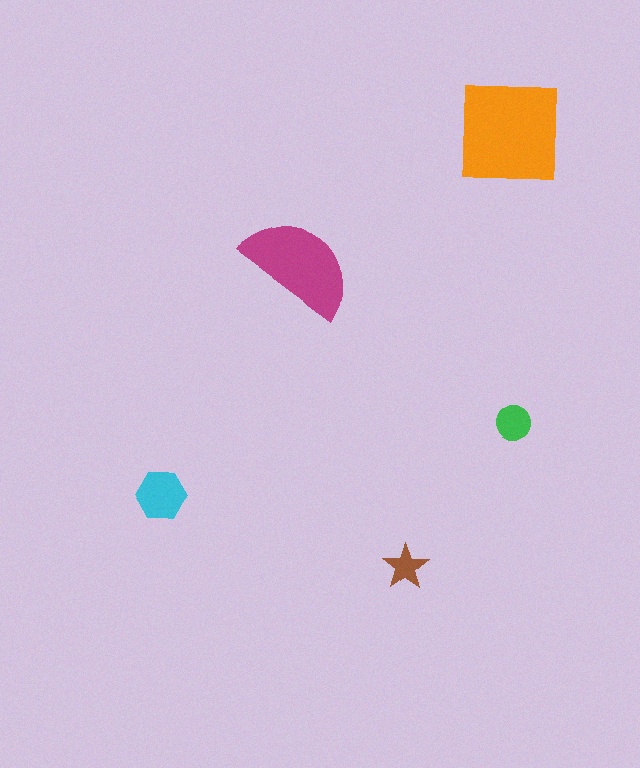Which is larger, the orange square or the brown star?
The orange square.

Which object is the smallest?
The brown star.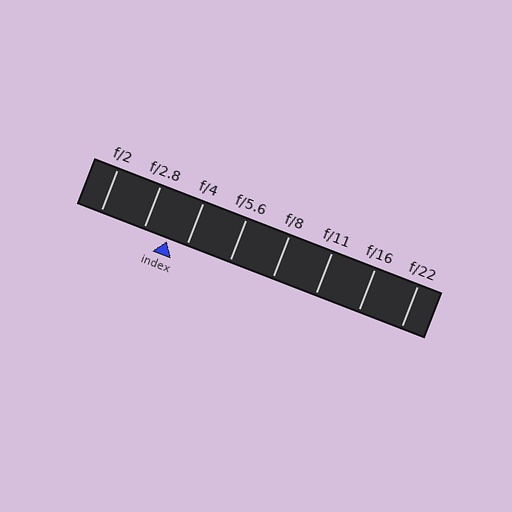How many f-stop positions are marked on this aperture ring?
There are 8 f-stop positions marked.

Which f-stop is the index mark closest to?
The index mark is closest to f/4.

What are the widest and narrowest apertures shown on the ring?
The widest aperture shown is f/2 and the narrowest is f/22.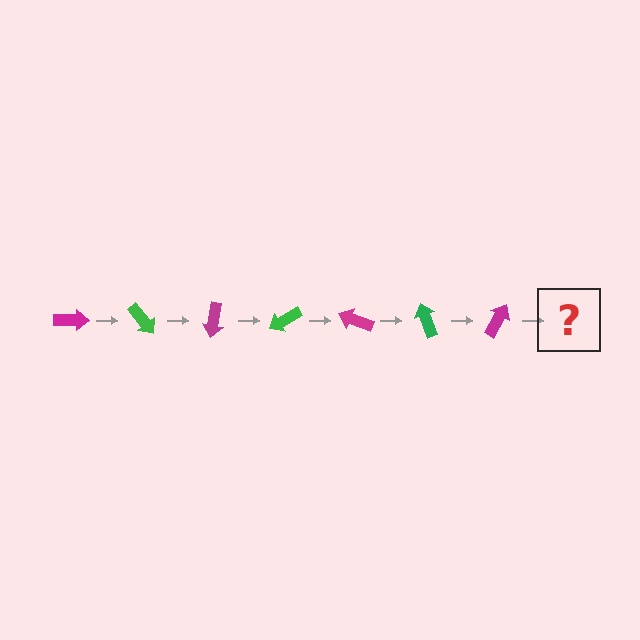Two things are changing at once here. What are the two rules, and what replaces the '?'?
The two rules are that it rotates 50 degrees each step and the color cycles through magenta and green. The '?' should be a green arrow, rotated 350 degrees from the start.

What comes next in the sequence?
The next element should be a green arrow, rotated 350 degrees from the start.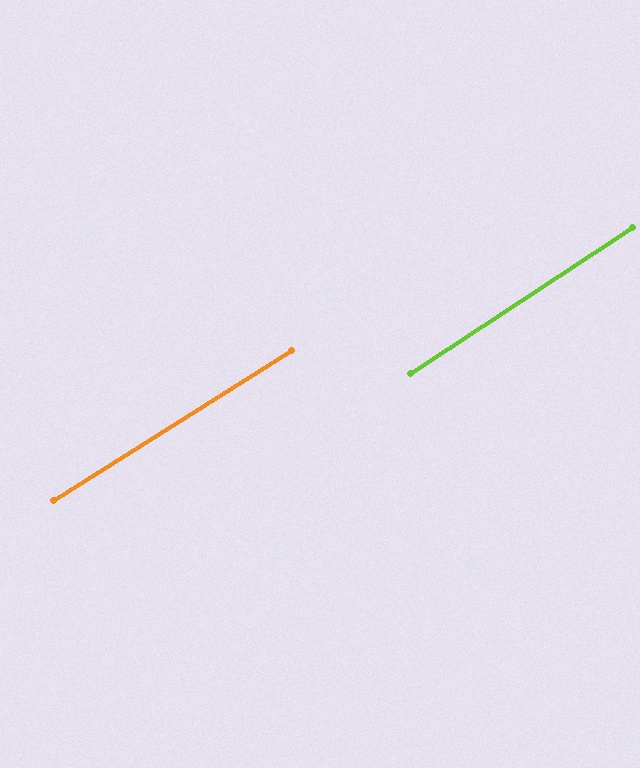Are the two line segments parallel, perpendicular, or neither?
Parallel — their directions differ by only 1.1°.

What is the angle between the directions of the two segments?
Approximately 1 degree.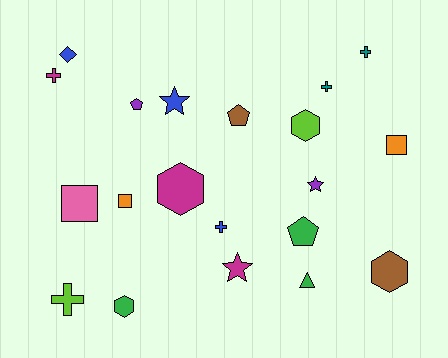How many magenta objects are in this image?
There are 3 magenta objects.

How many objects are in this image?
There are 20 objects.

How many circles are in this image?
There are no circles.